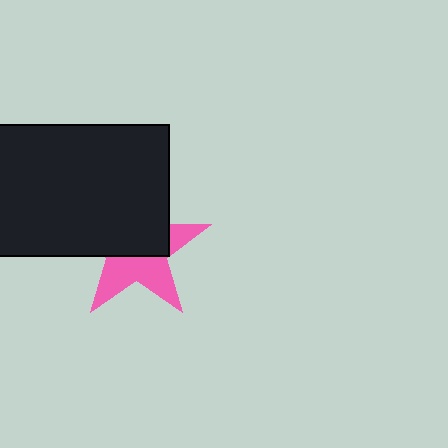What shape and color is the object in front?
The object in front is a black rectangle.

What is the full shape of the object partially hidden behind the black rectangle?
The partially hidden object is a pink star.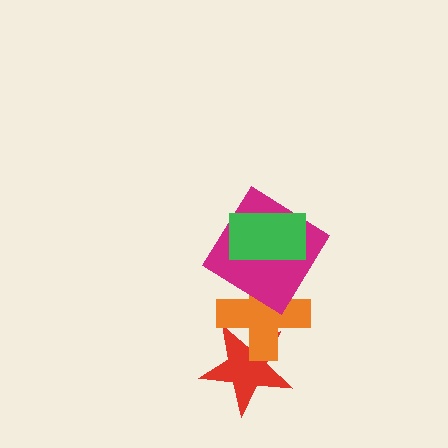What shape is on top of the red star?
The orange cross is on top of the red star.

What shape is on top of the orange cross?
The magenta diamond is on top of the orange cross.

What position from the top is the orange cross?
The orange cross is 3rd from the top.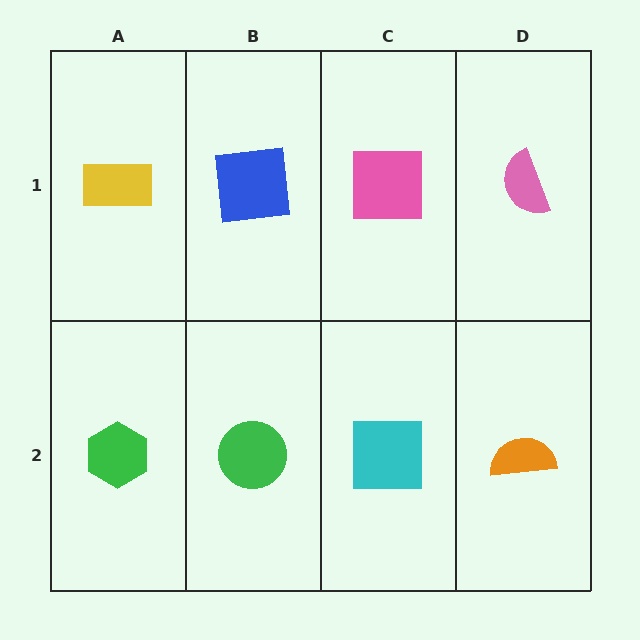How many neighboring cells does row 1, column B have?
3.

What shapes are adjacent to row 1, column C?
A cyan square (row 2, column C), a blue square (row 1, column B), a pink semicircle (row 1, column D).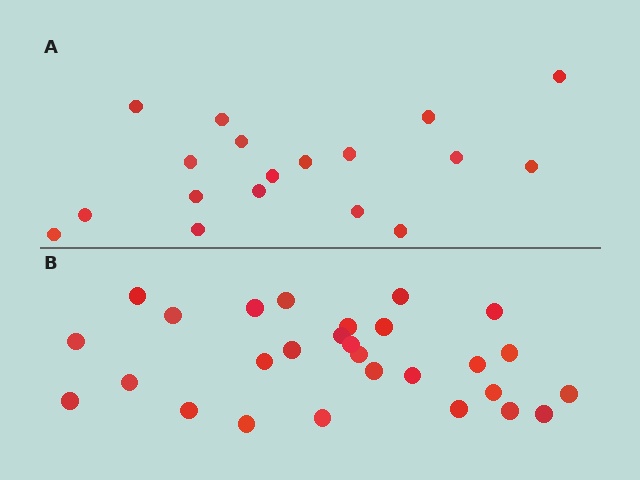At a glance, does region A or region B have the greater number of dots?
Region B (the bottom region) has more dots.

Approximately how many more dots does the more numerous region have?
Region B has roughly 10 or so more dots than region A.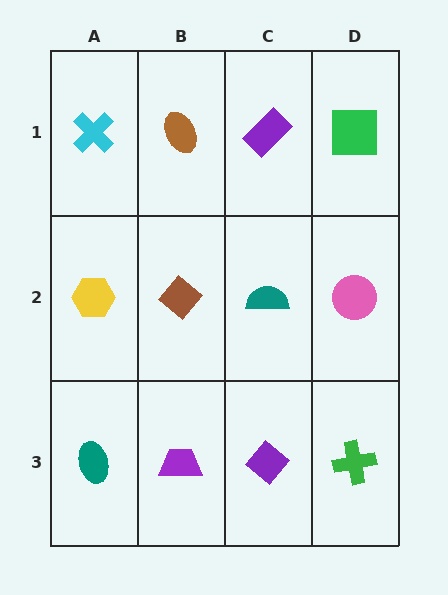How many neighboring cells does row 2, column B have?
4.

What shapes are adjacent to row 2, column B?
A brown ellipse (row 1, column B), a purple trapezoid (row 3, column B), a yellow hexagon (row 2, column A), a teal semicircle (row 2, column C).